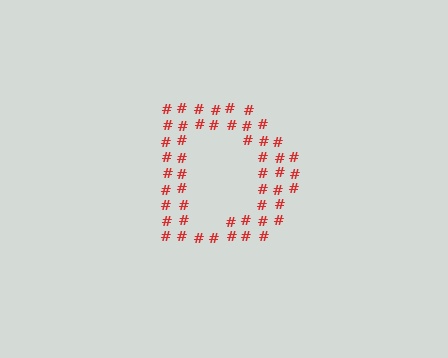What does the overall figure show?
The overall figure shows the letter D.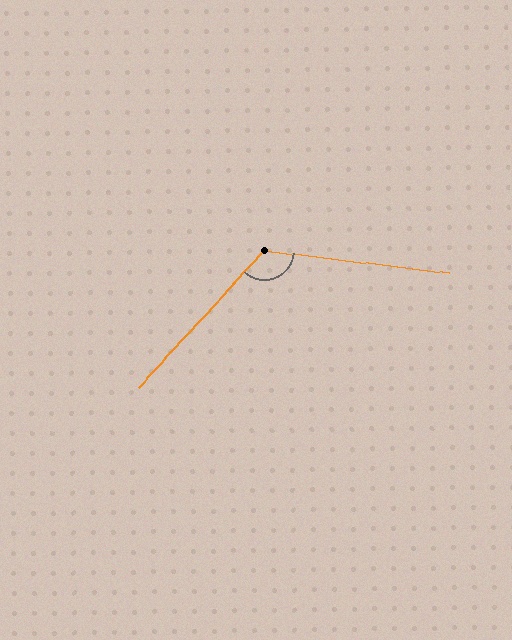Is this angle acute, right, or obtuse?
It is obtuse.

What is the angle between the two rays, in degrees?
Approximately 126 degrees.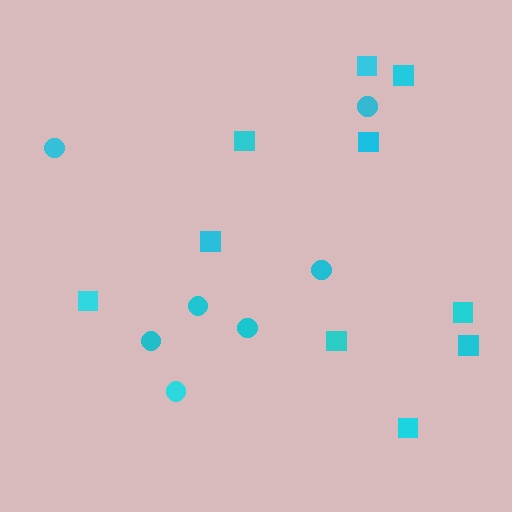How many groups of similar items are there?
There are 2 groups: one group of circles (7) and one group of squares (10).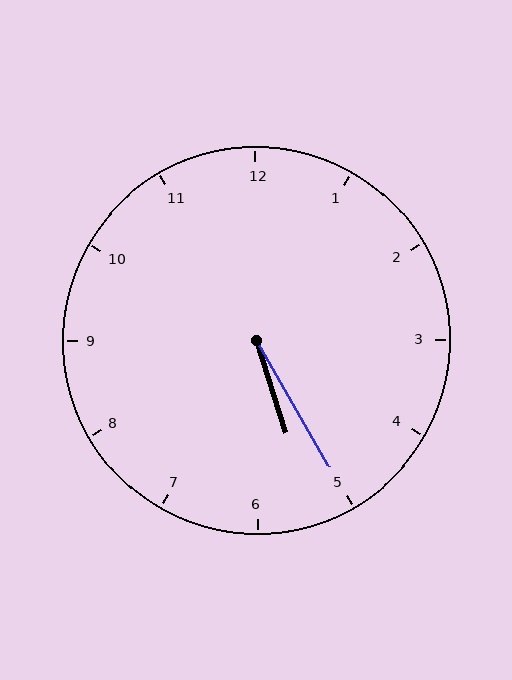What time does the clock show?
5:25.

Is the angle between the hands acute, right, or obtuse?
It is acute.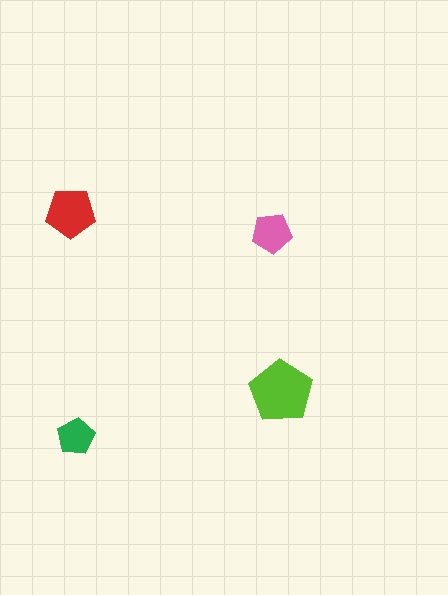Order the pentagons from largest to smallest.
the lime one, the red one, the pink one, the green one.